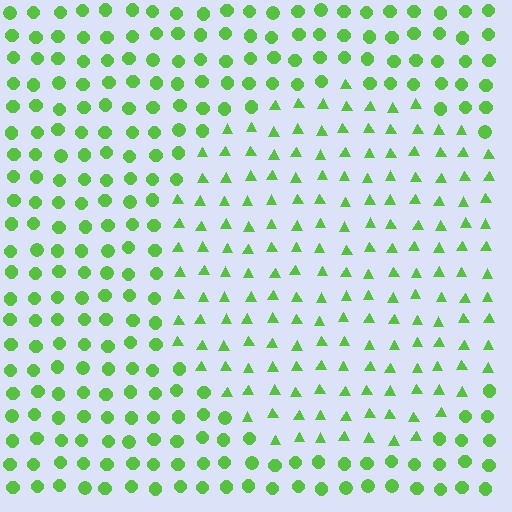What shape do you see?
I see a circle.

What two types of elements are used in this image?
The image uses triangles inside the circle region and circles outside it.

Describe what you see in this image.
The image is filled with small lime elements arranged in a uniform grid. A circle-shaped region contains triangles, while the surrounding area contains circles. The boundary is defined purely by the change in element shape.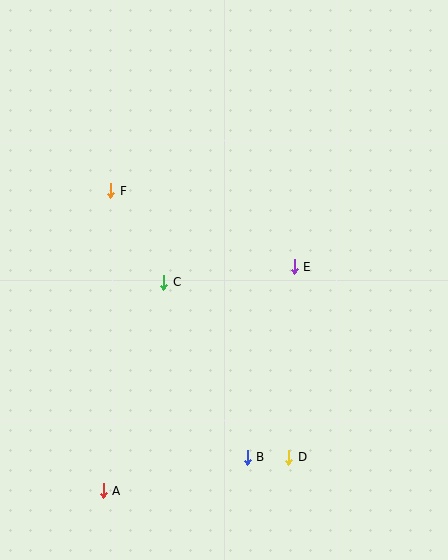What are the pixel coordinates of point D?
Point D is at (289, 457).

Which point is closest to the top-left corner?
Point F is closest to the top-left corner.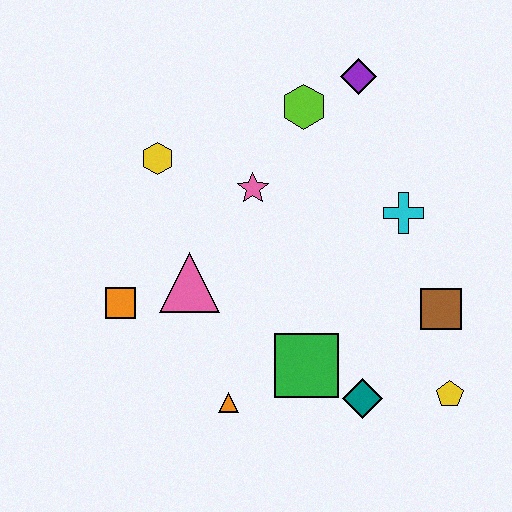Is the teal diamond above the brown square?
No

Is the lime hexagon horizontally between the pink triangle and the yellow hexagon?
No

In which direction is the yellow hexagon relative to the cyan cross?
The yellow hexagon is to the left of the cyan cross.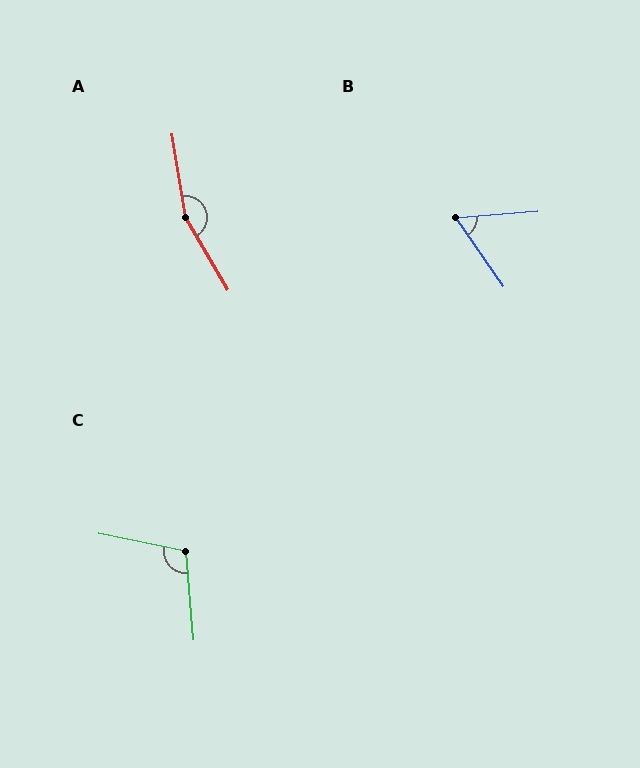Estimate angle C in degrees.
Approximately 106 degrees.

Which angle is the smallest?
B, at approximately 60 degrees.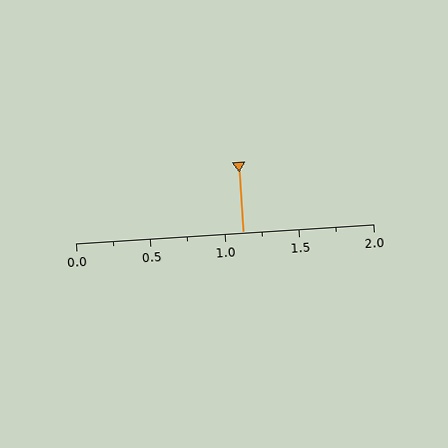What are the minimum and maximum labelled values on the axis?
The axis runs from 0.0 to 2.0.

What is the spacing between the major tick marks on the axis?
The major ticks are spaced 0.5 apart.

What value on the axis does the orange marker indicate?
The marker indicates approximately 1.12.